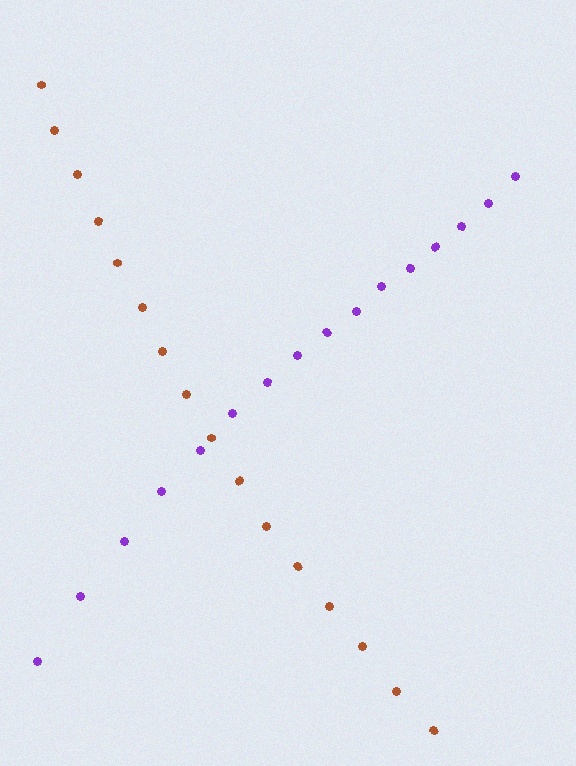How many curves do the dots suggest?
There are 2 distinct paths.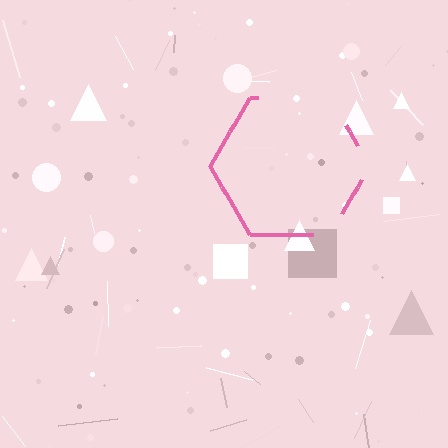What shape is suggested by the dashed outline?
The dashed outline suggests a hexagon.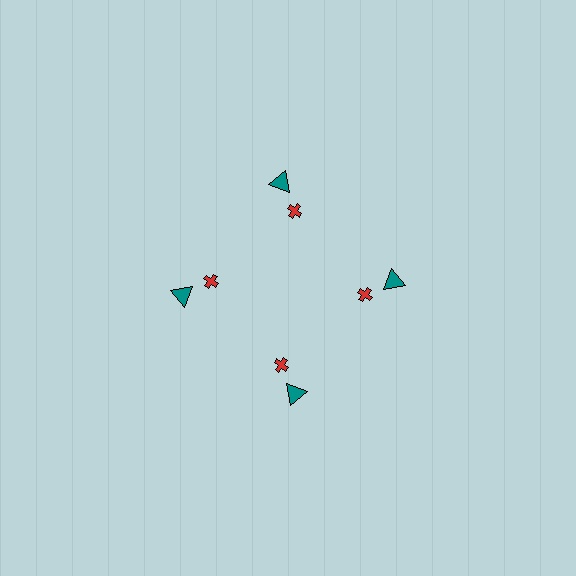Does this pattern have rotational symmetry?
Yes, this pattern has 4-fold rotational symmetry. It looks the same after rotating 90 degrees around the center.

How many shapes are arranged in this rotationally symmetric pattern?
There are 8 shapes, arranged in 4 groups of 2.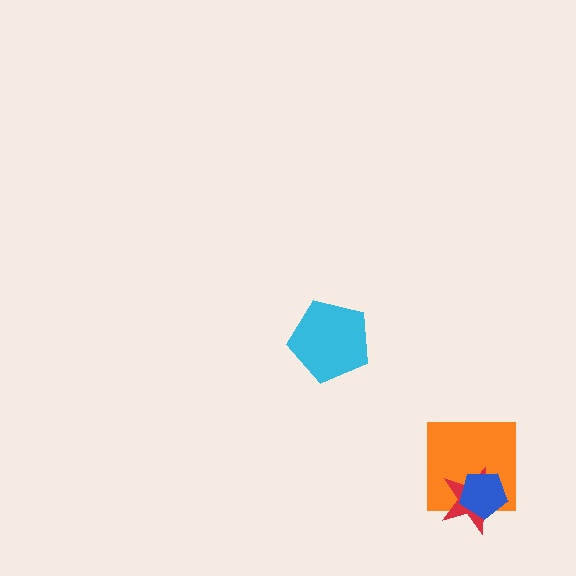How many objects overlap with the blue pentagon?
2 objects overlap with the blue pentagon.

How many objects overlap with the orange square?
2 objects overlap with the orange square.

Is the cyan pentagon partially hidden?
No, no other shape covers it.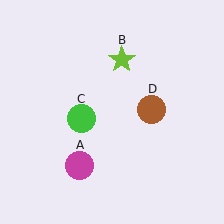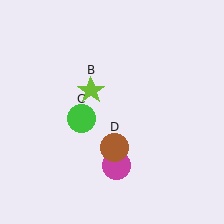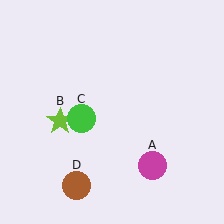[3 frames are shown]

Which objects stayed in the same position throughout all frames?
Green circle (object C) remained stationary.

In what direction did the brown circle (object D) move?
The brown circle (object D) moved down and to the left.